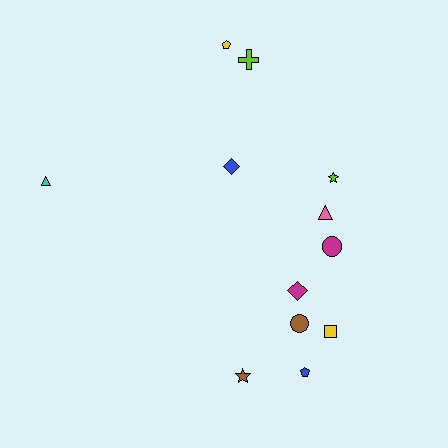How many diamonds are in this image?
There are 2 diamonds.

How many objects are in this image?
There are 12 objects.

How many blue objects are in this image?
There are 2 blue objects.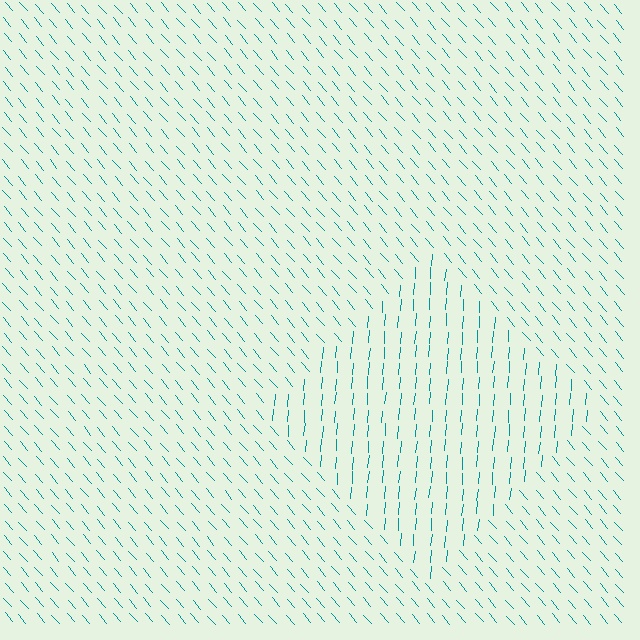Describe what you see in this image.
The image is filled with small teal line segments. A diamond region in the image has lines oriented differently from the surrounding lines, creating a visible texture boundary.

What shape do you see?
I see a diamond.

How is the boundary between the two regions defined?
The boundary is defined purely by a change in line orientation (approximately 45 degrees difference). All lines are the same color and thickness.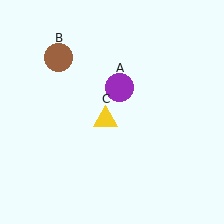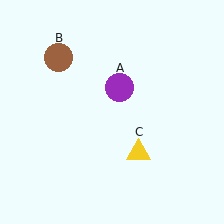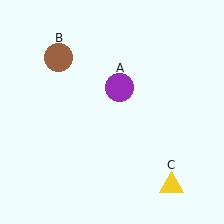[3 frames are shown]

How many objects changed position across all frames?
1 object changed position: yellow triangle (object C).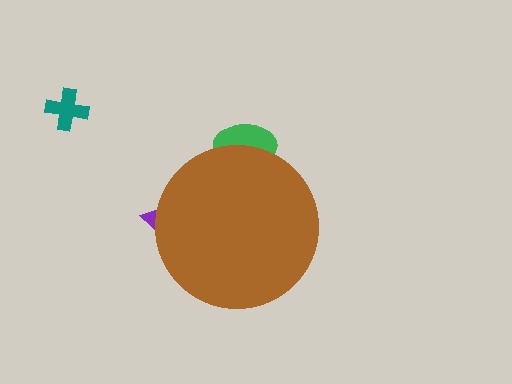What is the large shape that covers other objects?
A brown circle.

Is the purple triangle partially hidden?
Yes, the purple triangle is partially hidden behind the brown circle.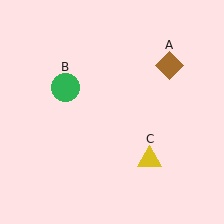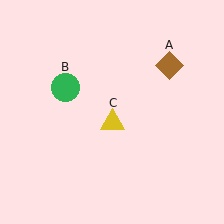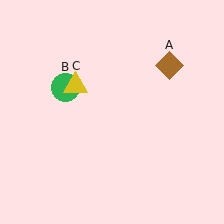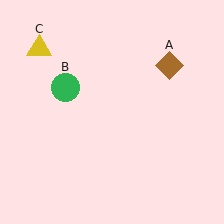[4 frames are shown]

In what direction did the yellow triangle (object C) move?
The yellow triangle (object C) moved up and to the left.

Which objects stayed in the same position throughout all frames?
Brown diamond (object A) and green circle (object B) remained stationary.